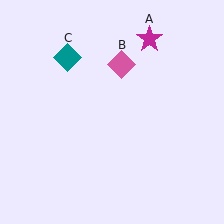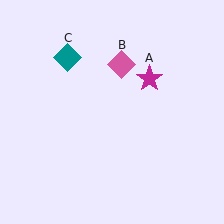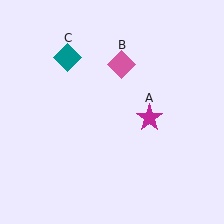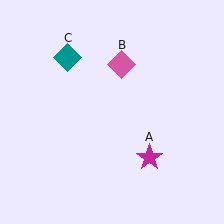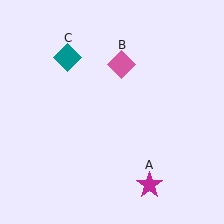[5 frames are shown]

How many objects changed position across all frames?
1 object changed position: magenta star (object A).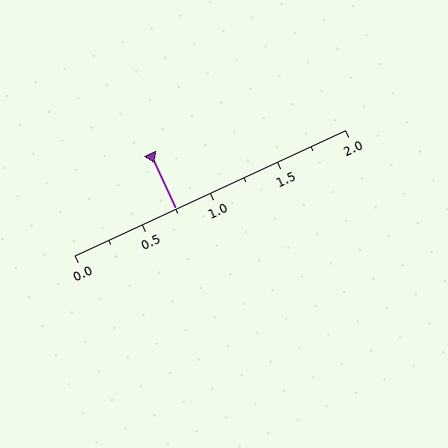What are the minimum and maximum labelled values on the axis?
The axis runs from 0.0 to 2.0.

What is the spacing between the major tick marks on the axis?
The major ticks are spaced 0.5 apart.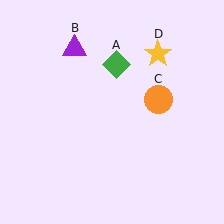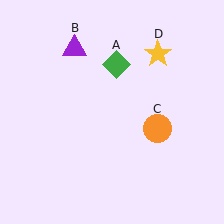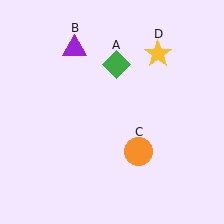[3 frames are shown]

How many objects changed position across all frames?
1 object changed position: orange circle (object C).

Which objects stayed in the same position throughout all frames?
Green diamond (object A) and purple triangle (object B) and yellow star (object D) remained stationary.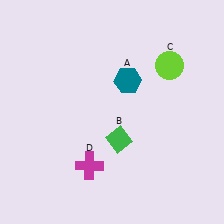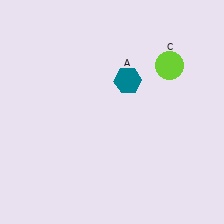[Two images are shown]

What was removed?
The green diamond (B), the magenta cross (D) were removed in Image 2.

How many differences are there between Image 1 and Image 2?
There are 2 differences between the two images.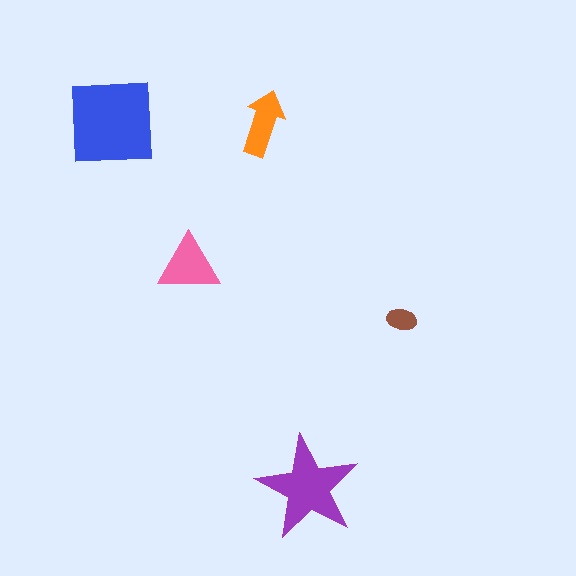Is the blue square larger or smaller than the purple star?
Larger.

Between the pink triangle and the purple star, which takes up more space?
The purple star.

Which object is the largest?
The blue square.